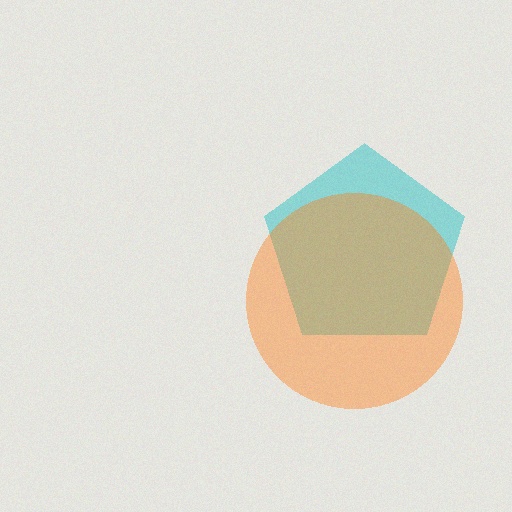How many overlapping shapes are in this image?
There are 2 overlapping shapes in the image.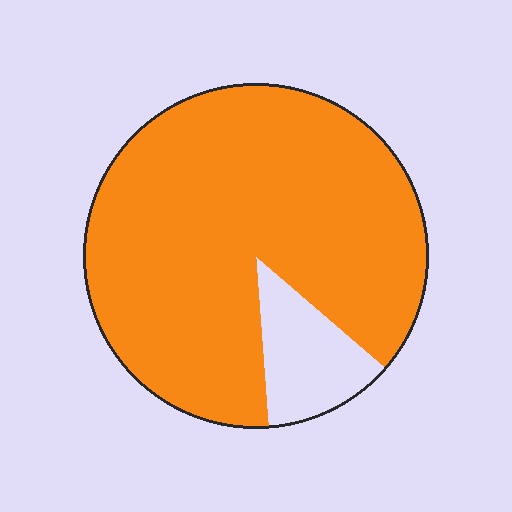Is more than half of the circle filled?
Yes.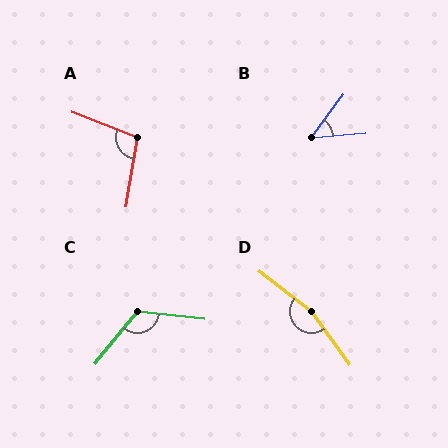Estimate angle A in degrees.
Approximately 102 degrees.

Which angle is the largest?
D, at approximately 164 degrees.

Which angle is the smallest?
B, at approximately 49 degrees.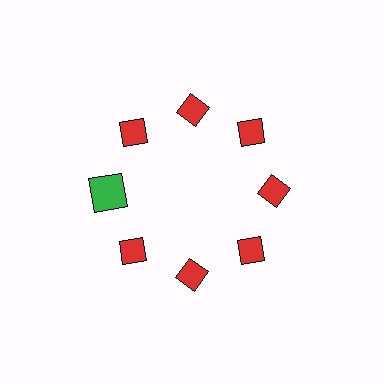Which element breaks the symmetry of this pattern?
The green square at roughly the 9 o'clock position breaks the symmetry. All other shapes are red diamonds.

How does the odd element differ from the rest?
It differs in both color (green instead of red) and shape (square instead of diamond).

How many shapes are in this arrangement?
There are 8 shapes arranged in a ring pattern.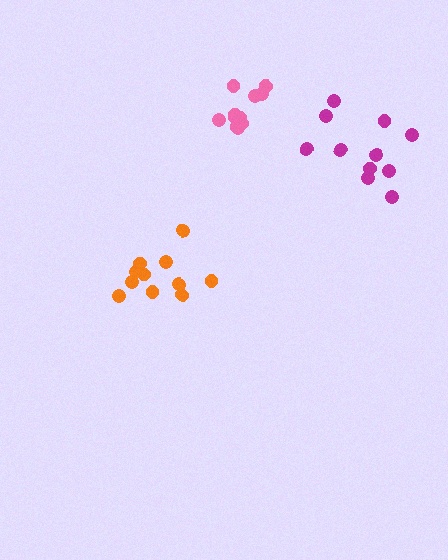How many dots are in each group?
Group 1: 11 dots, Group 2: 12 dots, Group 3: 11 dots (34 total).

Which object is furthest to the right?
The magenta cluster is rightmost.